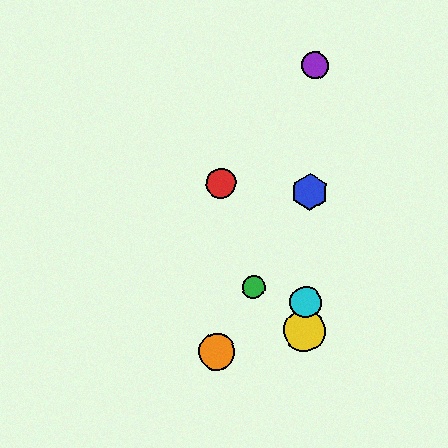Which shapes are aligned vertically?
The blue hexagon, the yellow circle, the purple circle, the cyan circle are aligned vertically.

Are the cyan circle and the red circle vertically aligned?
No, the cyan circle is at x≈306 and the red circle is at x≈221.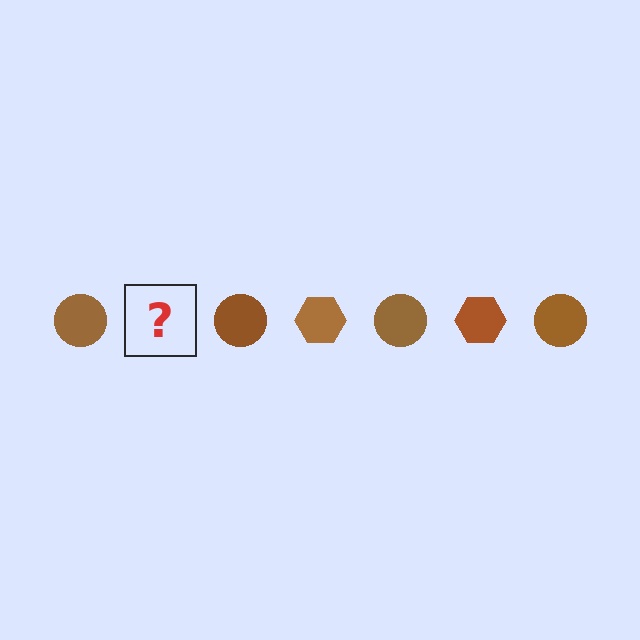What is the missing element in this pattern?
The missing element is a brown hexagon.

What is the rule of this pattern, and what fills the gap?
The rule is that the pattern cycles through circle, hexagon shapes in brown. The gap should be filled with a brown hexagon.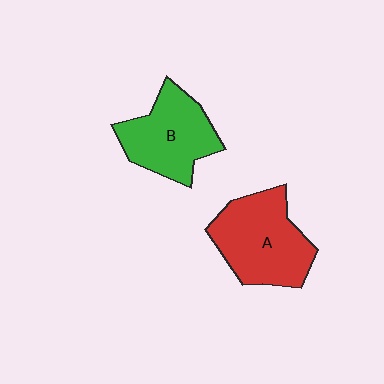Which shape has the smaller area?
Shape B (green).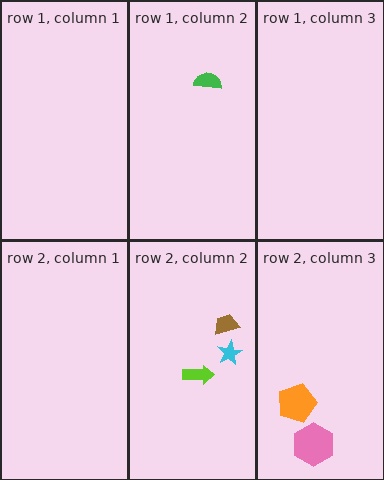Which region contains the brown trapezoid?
The row 2, column 2 region.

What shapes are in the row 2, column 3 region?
The pink hexagon, the orange pentagon.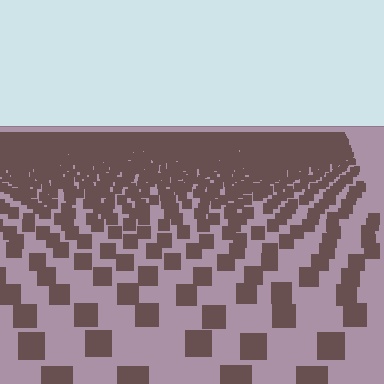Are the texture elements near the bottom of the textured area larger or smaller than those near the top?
Larger. Near the bottom, elements are closer to the viewer and appear at a bigger on-screen size.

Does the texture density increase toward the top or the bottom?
Density increases toward the top.